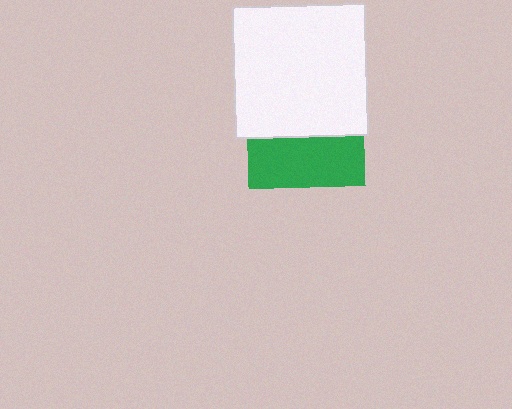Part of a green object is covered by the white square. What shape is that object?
It is a square.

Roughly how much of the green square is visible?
A small part of it is visible (roughly 42%).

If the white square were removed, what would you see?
You would see the complete green square.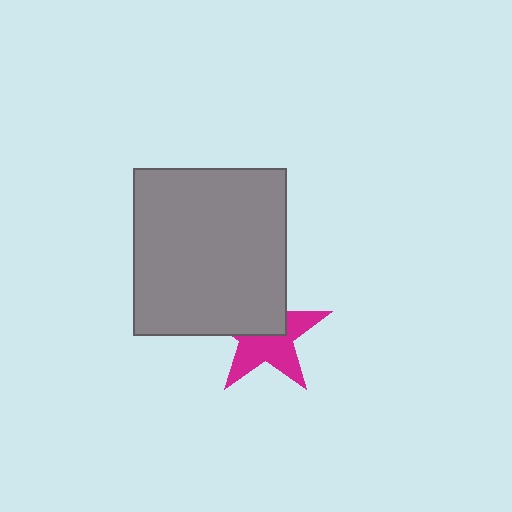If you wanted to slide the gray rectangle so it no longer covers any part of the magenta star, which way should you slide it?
Slide it toward the upper-left — that is the most direct way to separate the two shapes.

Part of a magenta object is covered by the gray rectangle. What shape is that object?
It is a star.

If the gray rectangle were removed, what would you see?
You would see the complete magenta star.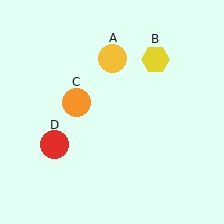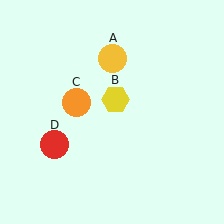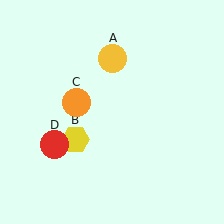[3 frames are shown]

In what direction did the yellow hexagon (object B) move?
The yellow hexagon (object B) moved down and to the left.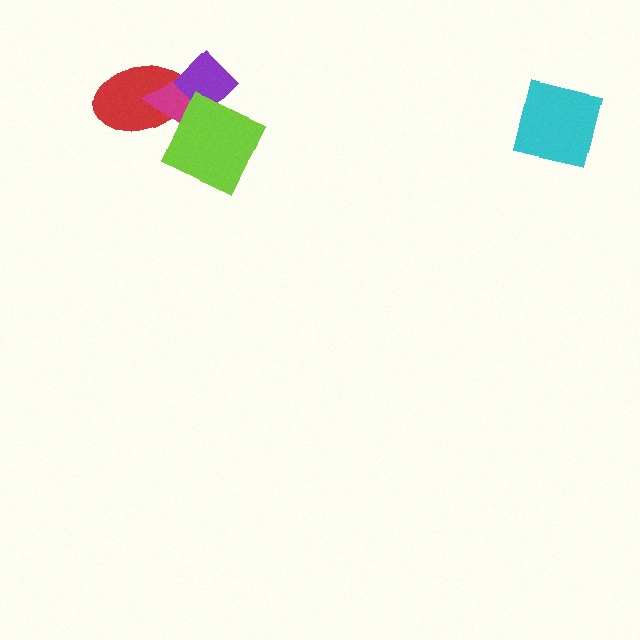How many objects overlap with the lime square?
2 objects overlap with the lime square.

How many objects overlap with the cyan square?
0 objects overlap with the cyan square.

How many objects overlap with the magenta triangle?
3 objects overlap with the magenta triangle.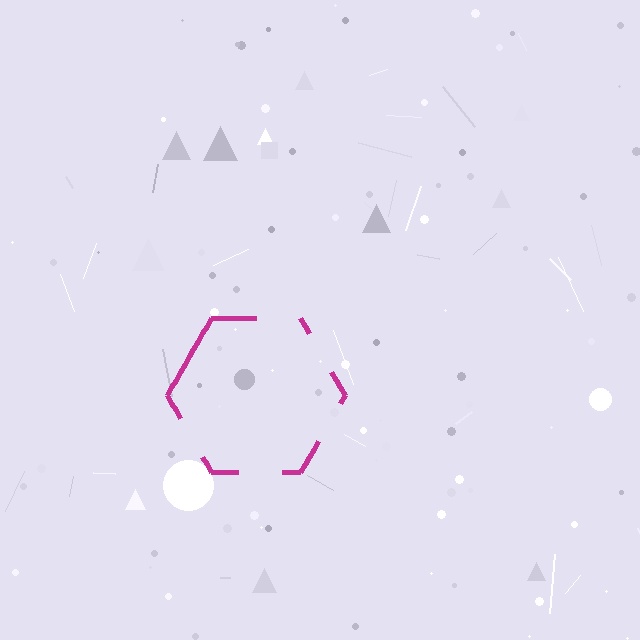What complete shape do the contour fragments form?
The contour fragments form a hexagon.